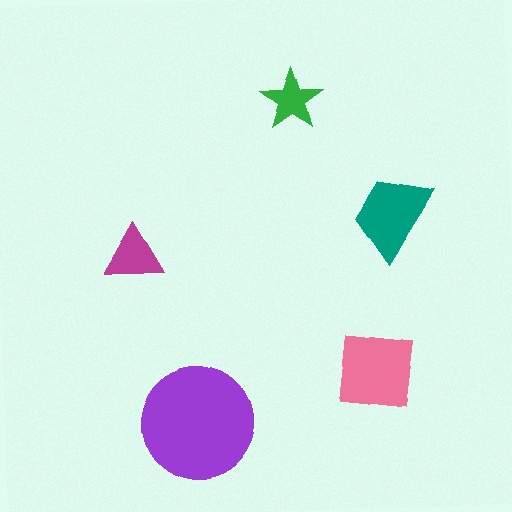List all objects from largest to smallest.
The purple circle, the pink square, the teal trapezoid, the magenta triangle, the green star.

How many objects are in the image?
There are 5 objects in the image.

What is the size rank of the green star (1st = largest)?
5th.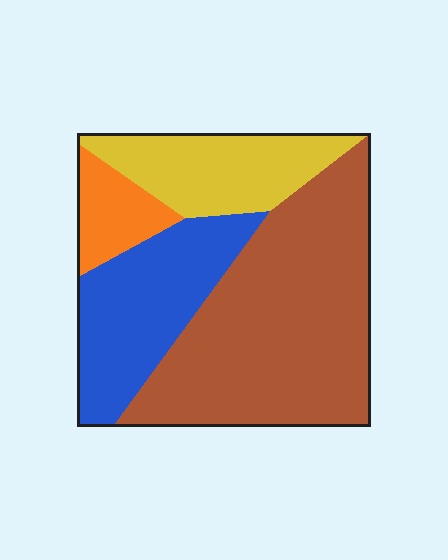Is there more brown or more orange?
Brown.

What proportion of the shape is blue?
Blue takes up less than a quarter of the shape.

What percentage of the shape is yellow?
Yellow covers 19% of the shape.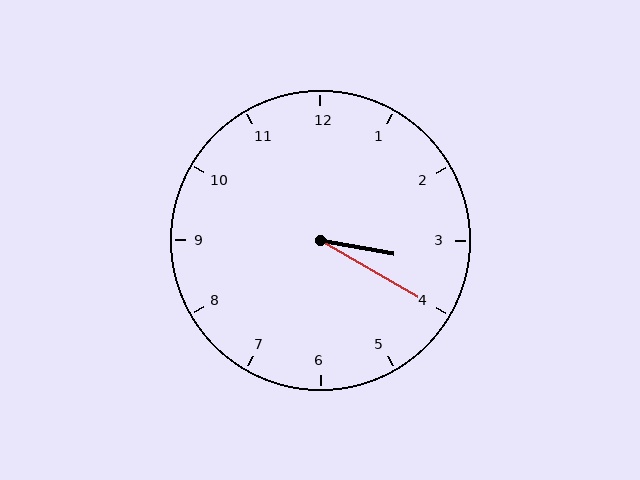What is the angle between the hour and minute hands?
Approximately 20 degrees.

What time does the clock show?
3:20.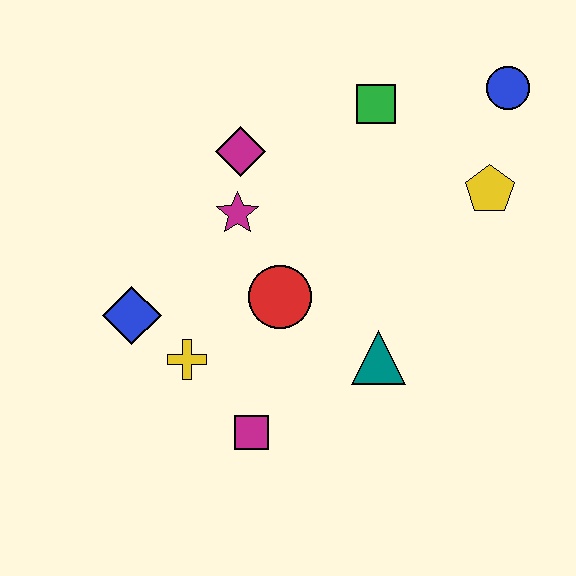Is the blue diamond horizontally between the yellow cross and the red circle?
No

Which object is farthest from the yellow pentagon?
The blue diamond is farthest from the yellow pentagon.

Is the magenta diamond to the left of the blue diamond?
No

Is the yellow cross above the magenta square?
Yes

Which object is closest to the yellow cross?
The blue diamond is closest to the yellow cross.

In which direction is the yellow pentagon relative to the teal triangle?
The yellow pentagon is above the teal triangle.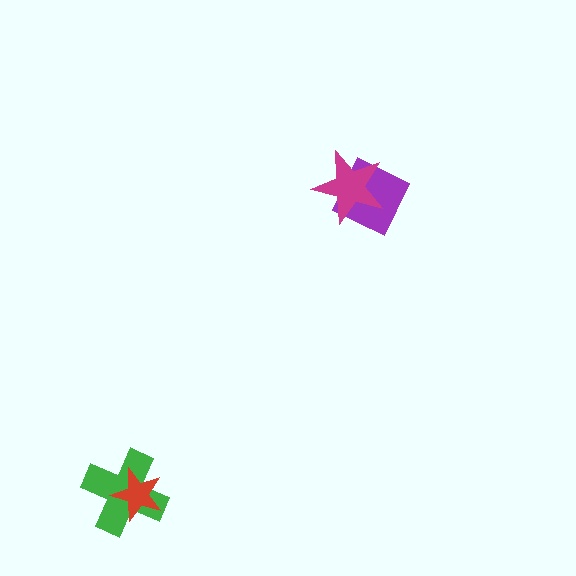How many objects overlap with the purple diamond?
1 object overlaps with the purple diamond.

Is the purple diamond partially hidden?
Yes, it is partially covered by another shape.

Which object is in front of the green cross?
The red star is in front of the green cross.